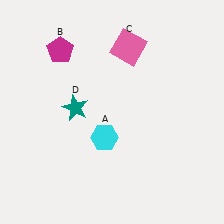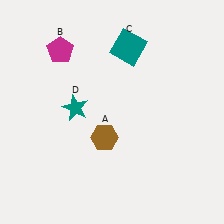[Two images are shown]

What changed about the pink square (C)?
In Image 1, C is pink. In Image 2, it changed to teal.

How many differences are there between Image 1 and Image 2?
There are 2 differences between the two images.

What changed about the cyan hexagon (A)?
In Image 1, A is cyan. In Image 2, it changed to brown.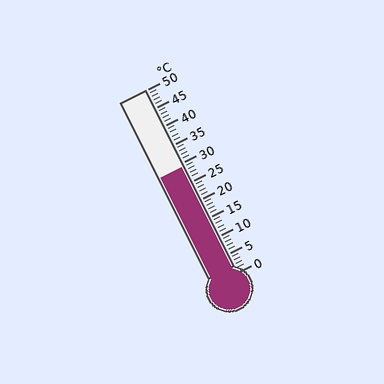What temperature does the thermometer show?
The thermometer shows approximately 29°C.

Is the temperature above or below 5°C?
The temperature is above 5°C.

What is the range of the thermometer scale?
The thermometer scale ranges from 0°C to 50°C.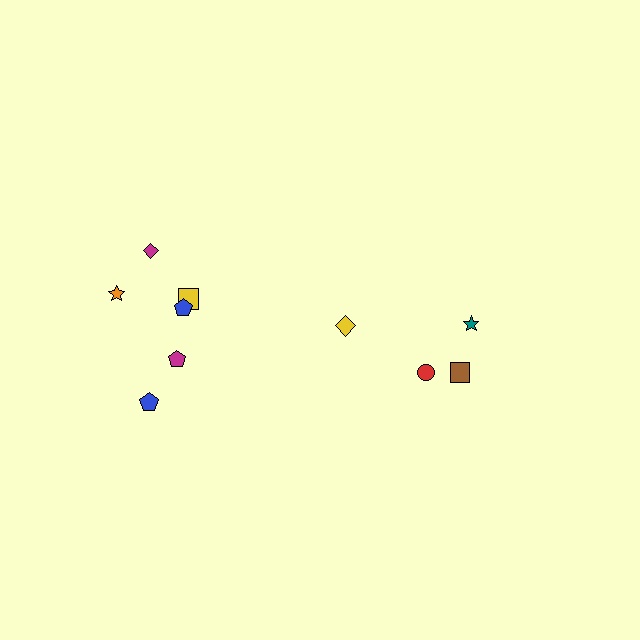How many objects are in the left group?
There are 6 objects.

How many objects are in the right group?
There are 4 objects.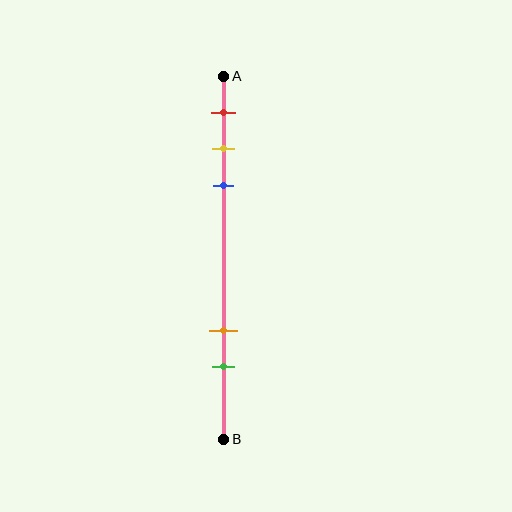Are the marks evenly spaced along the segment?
No, the marks are not evenly spaced.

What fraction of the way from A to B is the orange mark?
The orange mark is approximately 70% (0.7) of the way from A to B.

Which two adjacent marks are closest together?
The yellow and blue marks are the closest adjacent pair.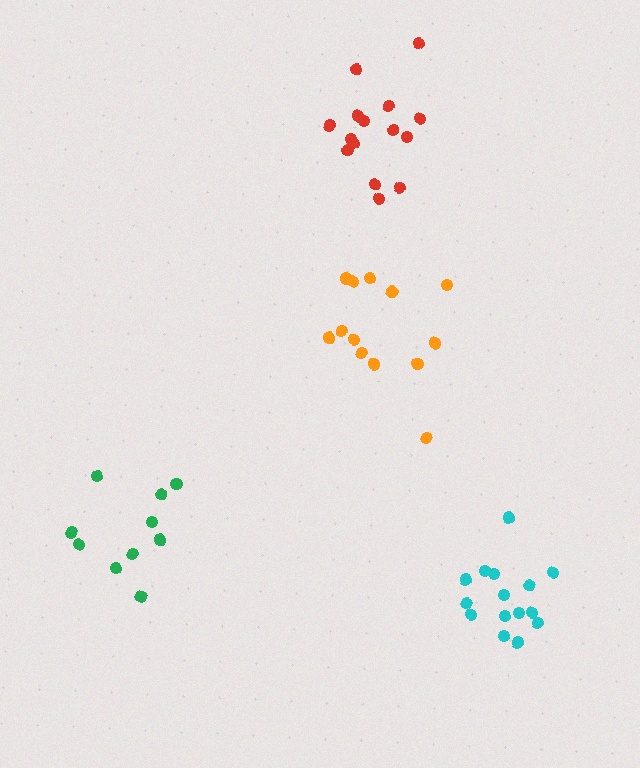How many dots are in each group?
Group 1: 13 dots, Group 2: 10 dots, Group 3: 15 dots, Group 4: 15 dots (53 total).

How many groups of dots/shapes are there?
There are 4 groups.